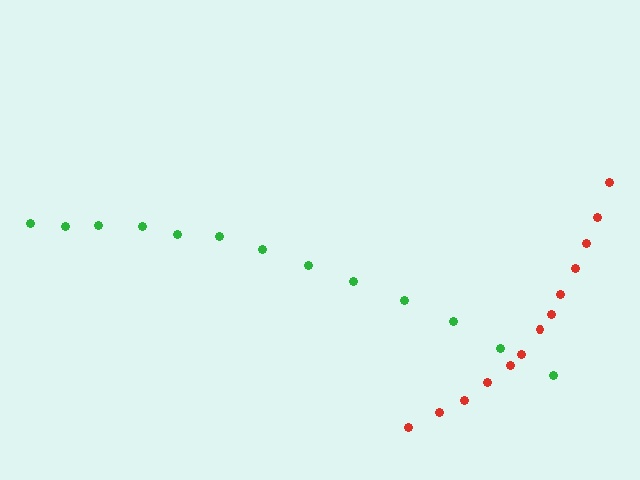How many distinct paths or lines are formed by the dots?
There are 2 distinct paths.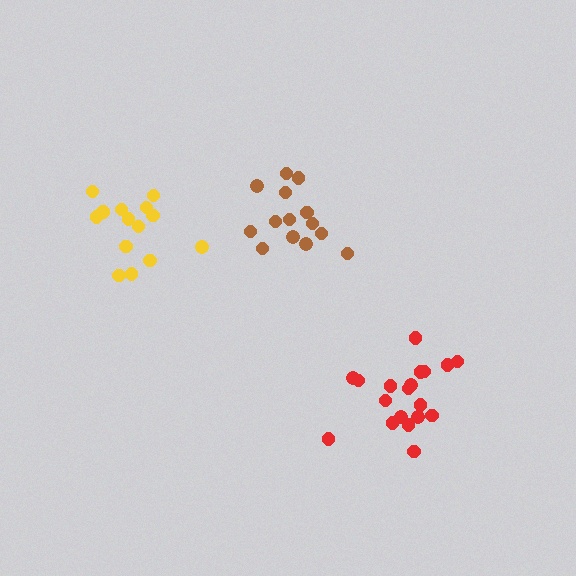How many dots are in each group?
Group 1: 19 dots, Group 2: 15 dots, Group 3: 14 dots (48 total).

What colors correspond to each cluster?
The clusters are colored: red, yellow, brown.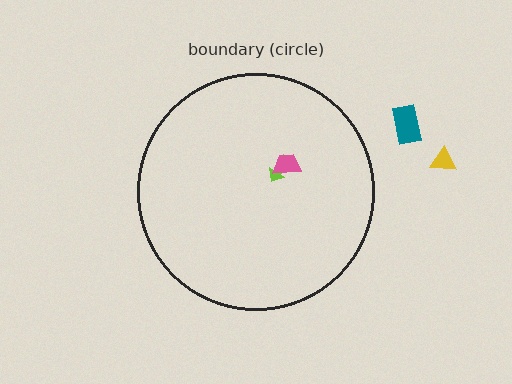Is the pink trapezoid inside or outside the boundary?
Inside.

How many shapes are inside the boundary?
2 inside, 2 outside.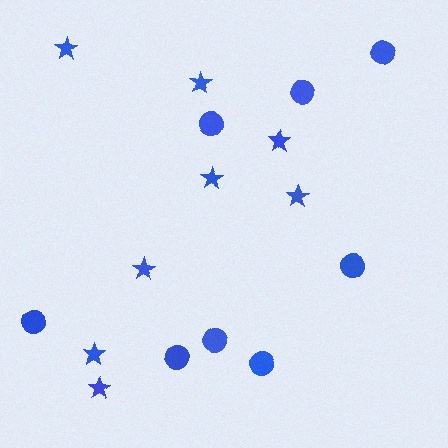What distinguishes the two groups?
There are 2 groups: one group of circles (8) and one group of stars (8).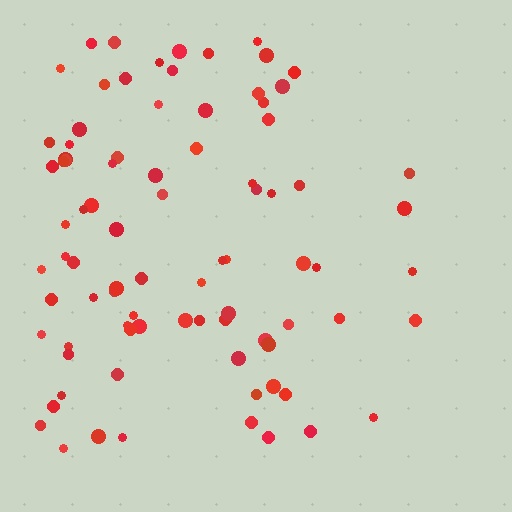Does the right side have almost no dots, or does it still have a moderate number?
Still a moderate number, just noticeably fewer than the left.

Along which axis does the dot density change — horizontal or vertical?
Horizontal.